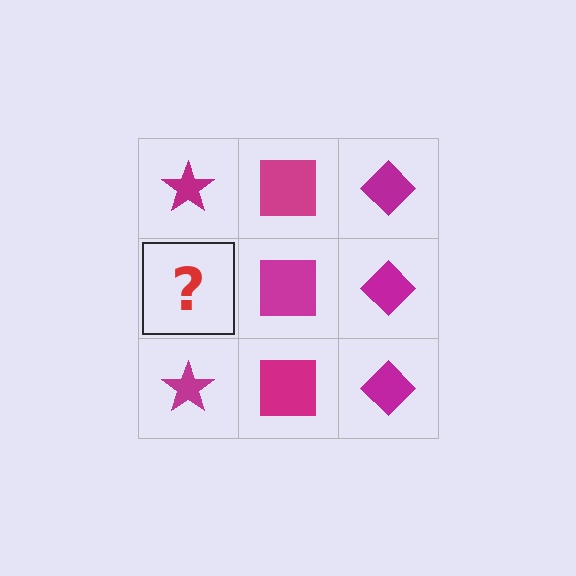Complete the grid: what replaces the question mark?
The question mark should be replaced with a magenta star.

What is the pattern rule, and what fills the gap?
The rule is that each column has a consistent shape. The gap should be filled with a magenta star.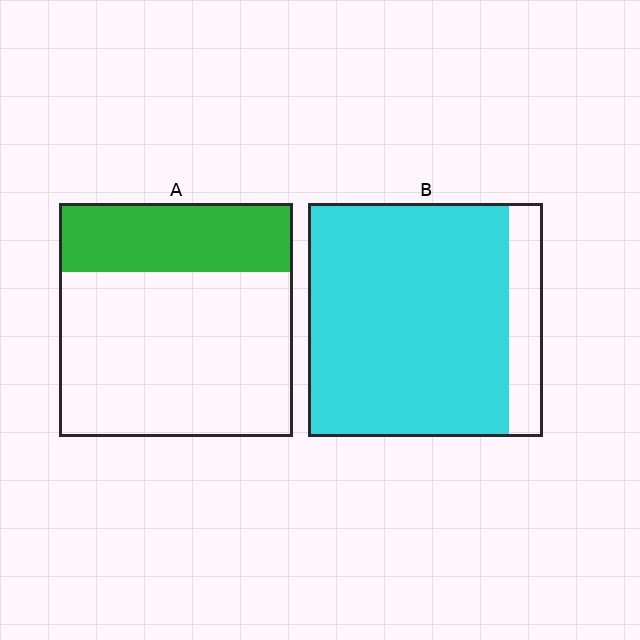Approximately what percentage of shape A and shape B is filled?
A is approximately 30% and B is approximately 85%.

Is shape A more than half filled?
No.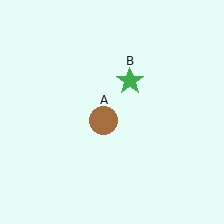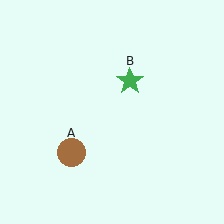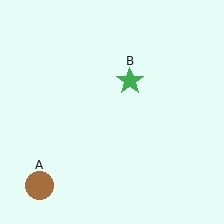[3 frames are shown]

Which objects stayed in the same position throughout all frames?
Green star (object B) remained stationary.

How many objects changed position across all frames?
1 object changed position: brown circle (object A).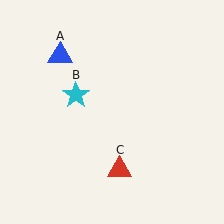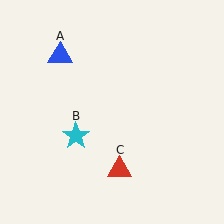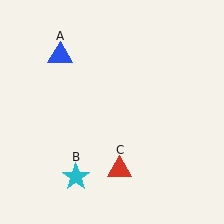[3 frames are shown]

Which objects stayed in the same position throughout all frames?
Blue triangle (object A) and red triangle (object C) remained stationary.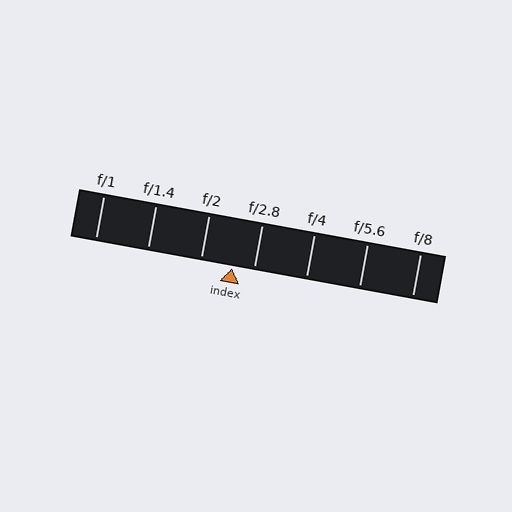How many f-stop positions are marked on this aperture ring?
There are 7 f-stop positions marked.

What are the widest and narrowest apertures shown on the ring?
The widest aperture shown is f/1 and the narrowest is f/8.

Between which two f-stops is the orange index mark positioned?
The index mark is between f/2 and f/2.8.